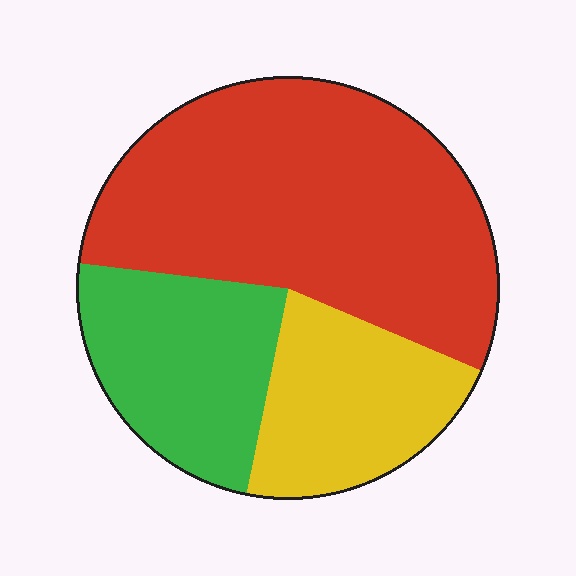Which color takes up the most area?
Red, at roughly 55%.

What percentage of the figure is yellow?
Yellow takes up less than a quarter of the figure.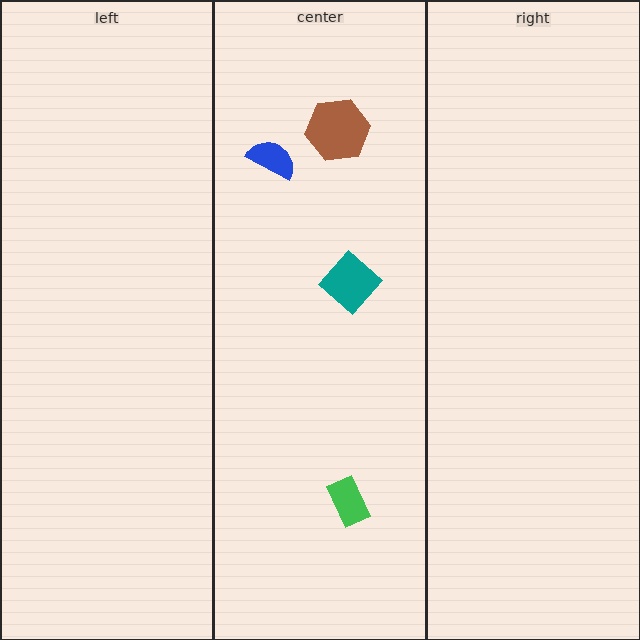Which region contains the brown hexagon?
The center region.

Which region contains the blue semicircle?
The center region.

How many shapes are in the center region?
4.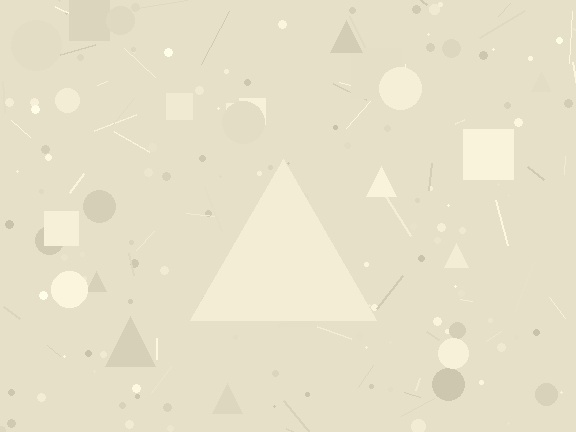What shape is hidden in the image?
A triangle is hidden in the image.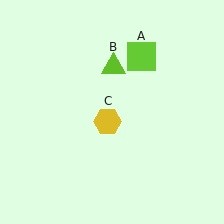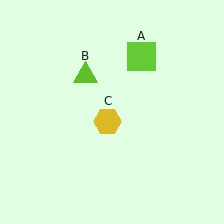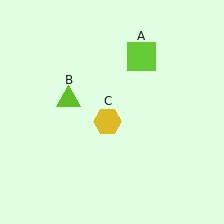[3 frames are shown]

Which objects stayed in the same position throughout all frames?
Lime square (object A) and yellow hexagon (object C) remained stationary.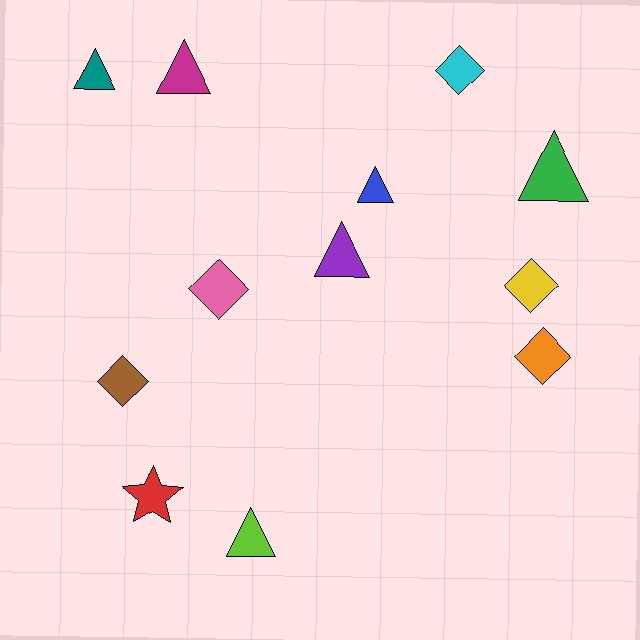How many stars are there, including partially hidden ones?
There is 1 star.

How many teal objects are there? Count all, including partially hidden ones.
There is 1 teal object.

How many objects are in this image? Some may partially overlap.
There are 12 objects.